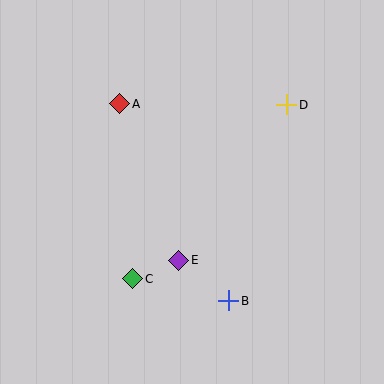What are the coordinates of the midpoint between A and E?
The midpoint between A and E is at (149, 182).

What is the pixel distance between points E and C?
The distance between E and C is 49 pixels.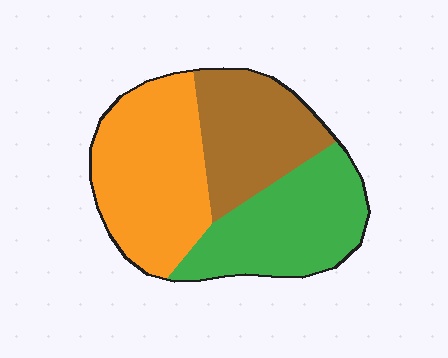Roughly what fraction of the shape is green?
Green takes up about one third (1/3) of the shape.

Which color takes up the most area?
Orange, at roughly 40%.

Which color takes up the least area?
Brown, at roughly 30%.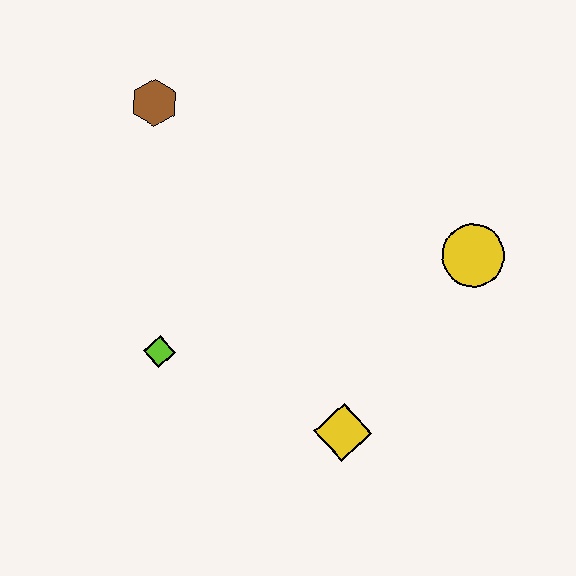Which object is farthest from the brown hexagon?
The yellow diamond is farthest from the brown hexagon.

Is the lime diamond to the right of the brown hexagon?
Yes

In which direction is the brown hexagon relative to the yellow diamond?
The brown hexagon is above the yellow diamond.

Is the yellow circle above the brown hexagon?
No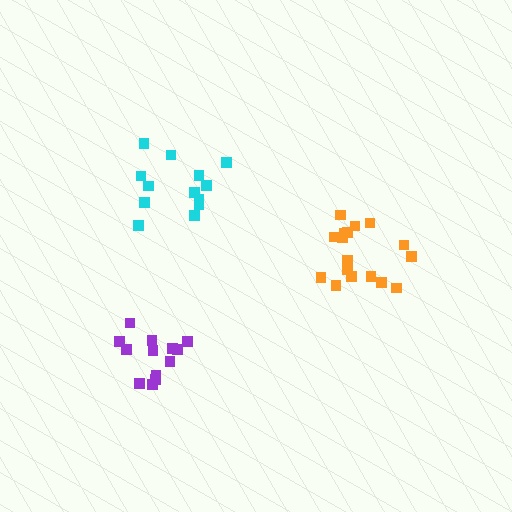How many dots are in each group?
Group 1: 17 dots, Group 2: 13 dots, Group 3: 13 dots (43 total).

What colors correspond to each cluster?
The clusters are colored: orange, purple, cyan.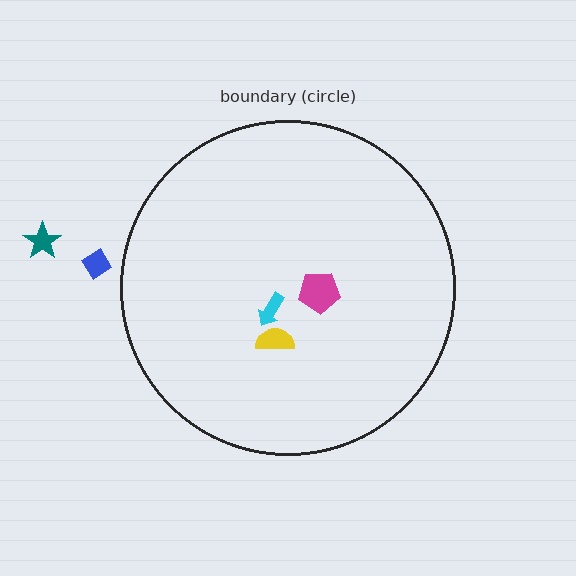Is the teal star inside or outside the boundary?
Outside.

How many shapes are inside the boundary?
3 inside, 2 outside.